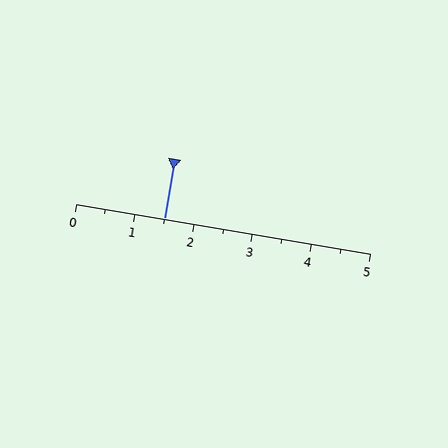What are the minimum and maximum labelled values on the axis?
The axis runs from 0 to 5.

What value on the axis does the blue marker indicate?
The marker indicates approximately 1.5.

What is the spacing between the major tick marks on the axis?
The major ticks are spaced 1 apart.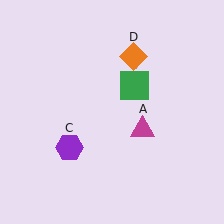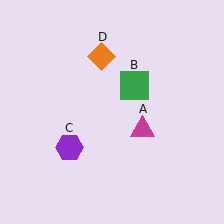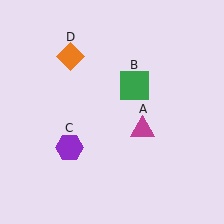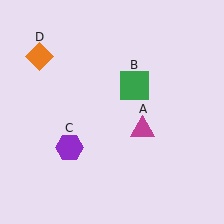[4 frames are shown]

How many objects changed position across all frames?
1 object changed position: orange diamond (object D).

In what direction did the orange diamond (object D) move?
The orange diamond (object D) moved left.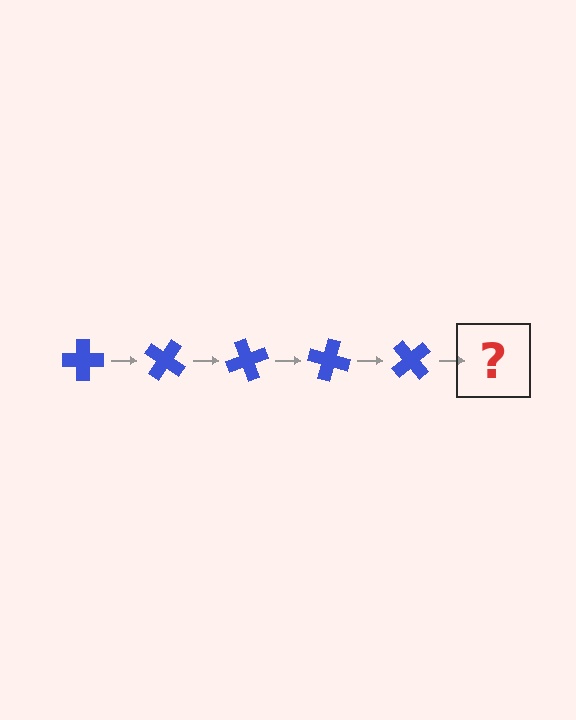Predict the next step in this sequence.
The next step is a blue cross rotated 175 degrees.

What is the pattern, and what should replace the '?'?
The pattern is that the cross rotates 35 degrees each step. The '?' should be a blue cross rotated 175 degrees.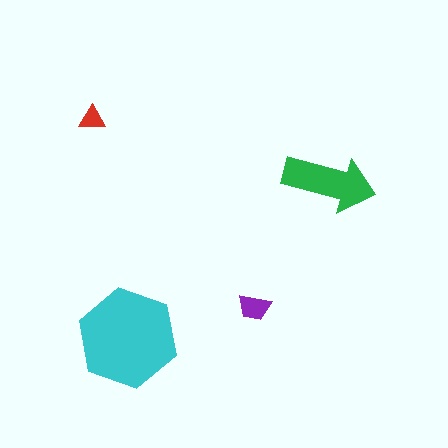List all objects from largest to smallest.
The cyan hexagon, the green arrow, the purple trapezoid, the red triangle.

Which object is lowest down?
The cyan hexagon is bottommost.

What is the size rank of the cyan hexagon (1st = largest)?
1st.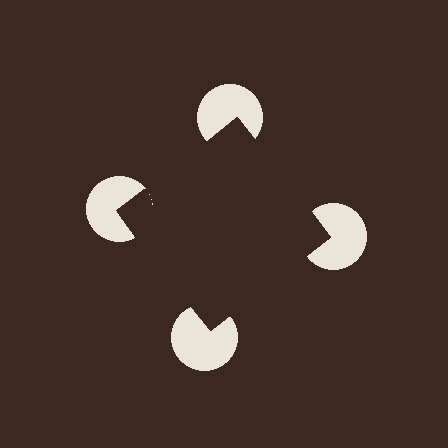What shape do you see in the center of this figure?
An illusory square — its edges are inferred from the aligned wedge cuts in the pac-man discs, not physically drawn.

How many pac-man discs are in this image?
There are 4 — one at each vertex of the illusory square.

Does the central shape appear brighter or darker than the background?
It typically appears slightly darker than the background, even though no actual brightness change is drawn.